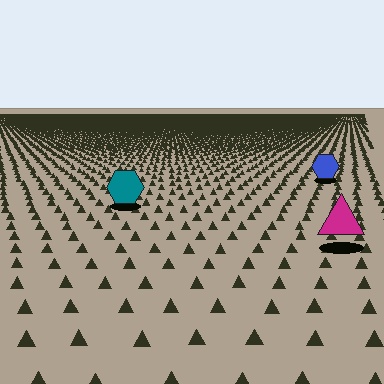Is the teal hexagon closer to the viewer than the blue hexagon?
Yes. The teal hexagon is closer — you can tell from the texture gradient: the ground texture is coarser near it.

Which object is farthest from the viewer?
The blue hexagon is farthest from the viewer. It appears smaller and the ground texture around it is denser.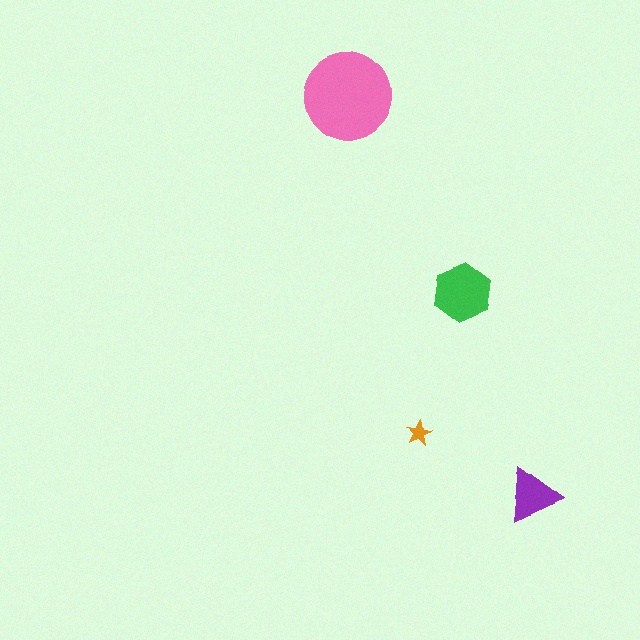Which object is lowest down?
The purple triangle is bottommost.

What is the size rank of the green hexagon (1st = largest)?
2nd.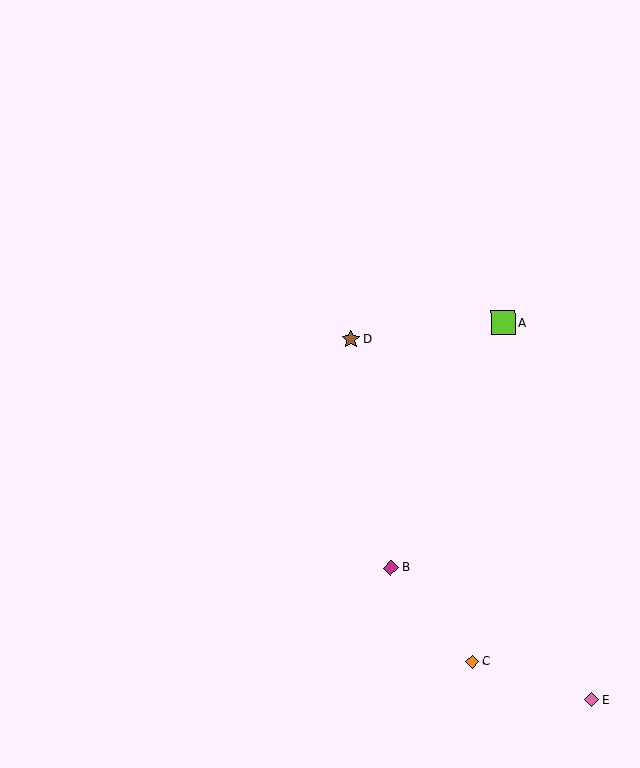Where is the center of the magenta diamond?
The center of the magenta diamond is at (391, 568).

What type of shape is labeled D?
Shape D is a brown star.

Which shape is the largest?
The lime square (labeled A) is the largest.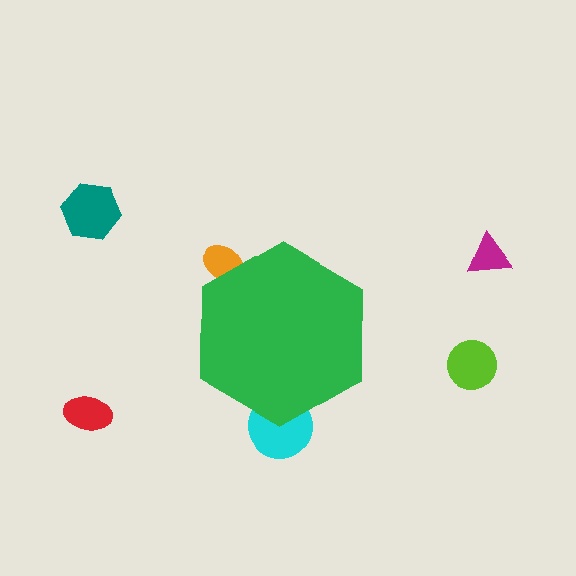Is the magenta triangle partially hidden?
No, the magenta triangle is fully visible.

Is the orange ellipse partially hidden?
Yes, the orange ellipse is partially hidden behind the green hexagon.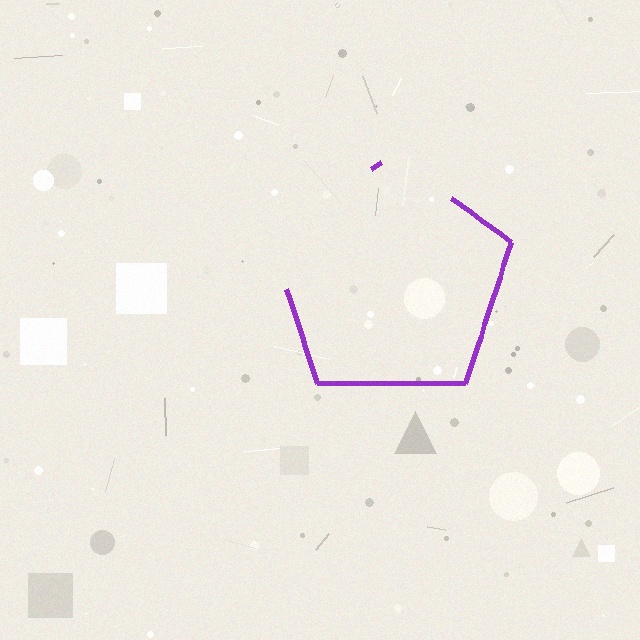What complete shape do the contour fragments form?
The contour fragments form a pentagon.